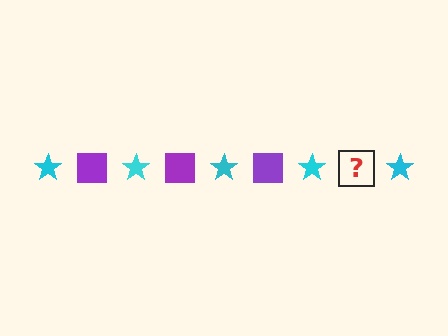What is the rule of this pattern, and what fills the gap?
The rule is that the pattern alternates between cyan star and purple square. The gap should be filled with a purple square.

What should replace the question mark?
The question mark should be replaced with a purple square.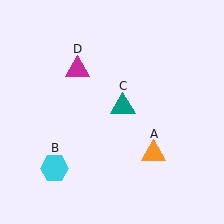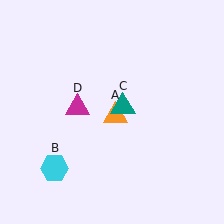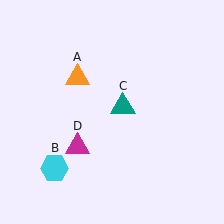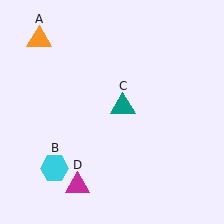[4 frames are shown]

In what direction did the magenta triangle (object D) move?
The magenta triangle (object D) moved down.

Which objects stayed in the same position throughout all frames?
Cyan hexagon (object B) and teal triangle (object C) remained stationary.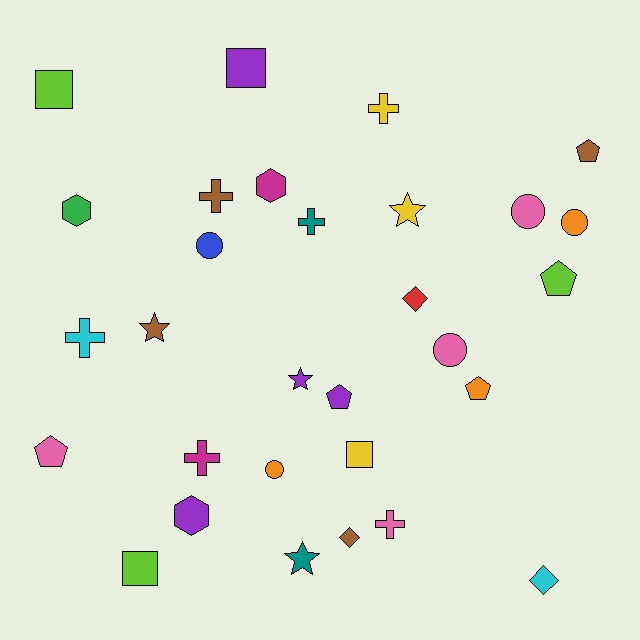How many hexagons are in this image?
There are 3 hexagons.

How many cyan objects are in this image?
There are 2 cyan objects.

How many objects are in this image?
There are 30 objects.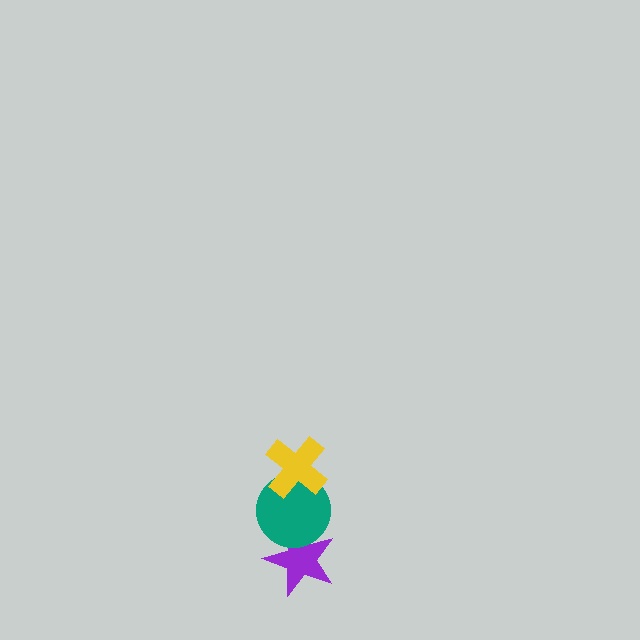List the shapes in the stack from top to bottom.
From top to bottom: the yellow cross, the teal circle, the purple star.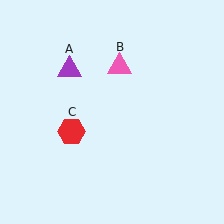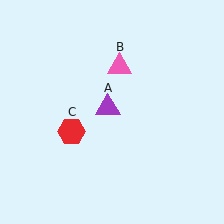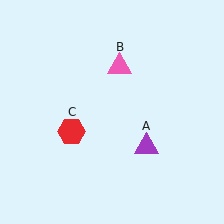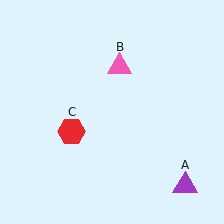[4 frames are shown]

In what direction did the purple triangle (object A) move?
The purple triangle (object A) moved down and to the right.